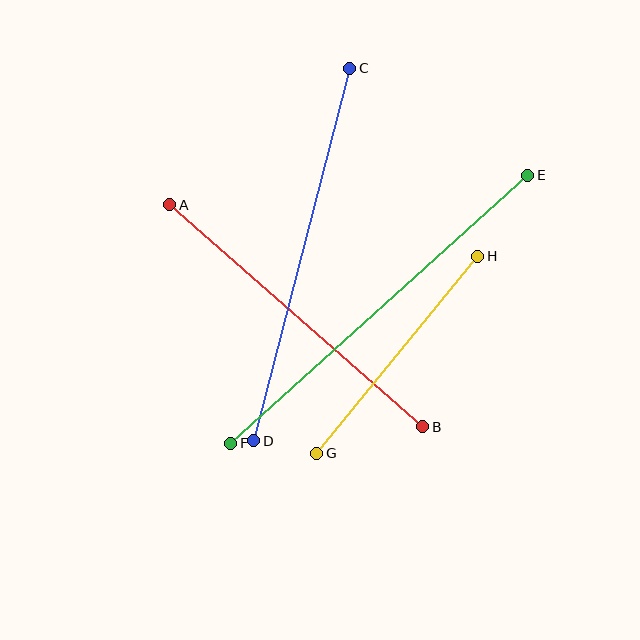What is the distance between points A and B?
The distance is approximately 337 pixels.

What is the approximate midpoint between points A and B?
The midpoint is at approximately (296, 316) pixels.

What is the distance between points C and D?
The distance is approximately 385 pixels.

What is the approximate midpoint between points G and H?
The midpoint is at approximately (397, 355) pixels.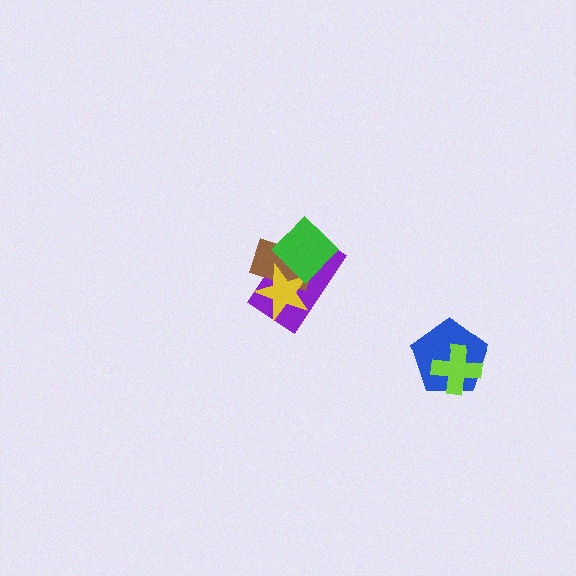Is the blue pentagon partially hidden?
Yes, it is partially covered by another shape.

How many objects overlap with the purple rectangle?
3 objects overlap with the purple rectangle.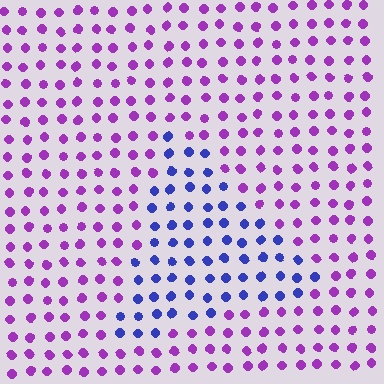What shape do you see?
I see a triangle.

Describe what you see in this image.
The image is filled with small purple elements in a uniform arrangement. A triangle-shaped region is visible where the elements are tinted to a slightly different hue, forming a subtle color boundary.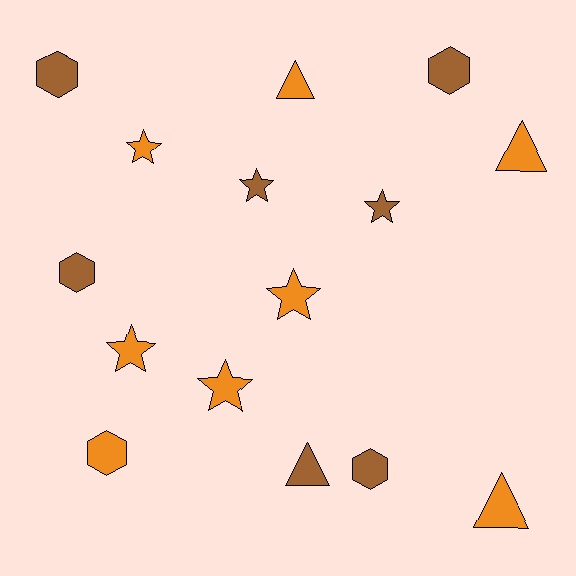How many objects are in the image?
There are 15 objects.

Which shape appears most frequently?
Star, with 6 objects.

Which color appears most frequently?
Orange, with 8 objects.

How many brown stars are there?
There are 2 brown stars.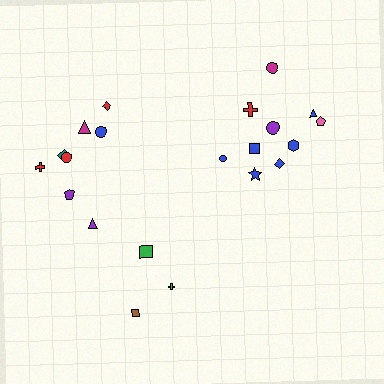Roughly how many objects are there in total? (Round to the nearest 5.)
Roughly 20 objects in total.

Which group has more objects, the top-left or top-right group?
The top-right group.